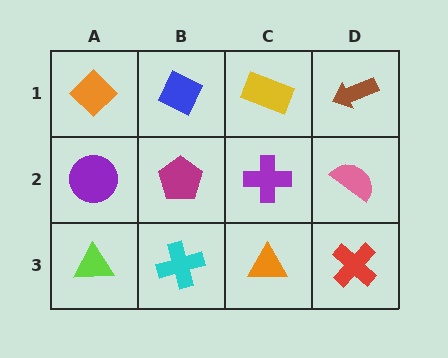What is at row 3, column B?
A cyan cross.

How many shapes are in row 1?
4 shapes.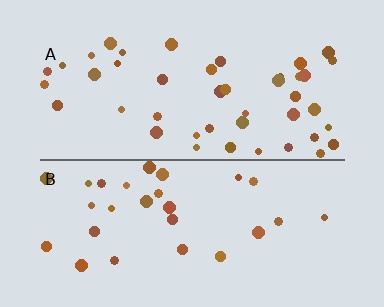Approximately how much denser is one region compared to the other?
Approximately 1.5× — region A over region B.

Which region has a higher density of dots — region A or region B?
A (the top).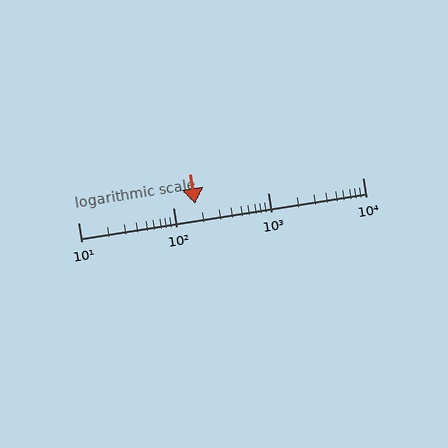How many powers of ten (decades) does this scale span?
The scale spans 3 decades, from 10 to 10000.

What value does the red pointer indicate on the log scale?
The pointer indicates approximately 170.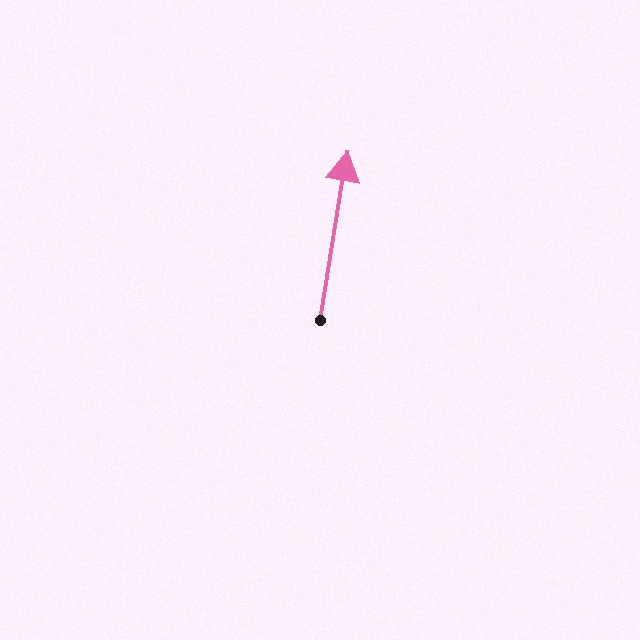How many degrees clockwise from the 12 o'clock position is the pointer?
Approximately 9 degrees.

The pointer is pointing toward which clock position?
Roughly 12 o'clock.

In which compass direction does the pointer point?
North.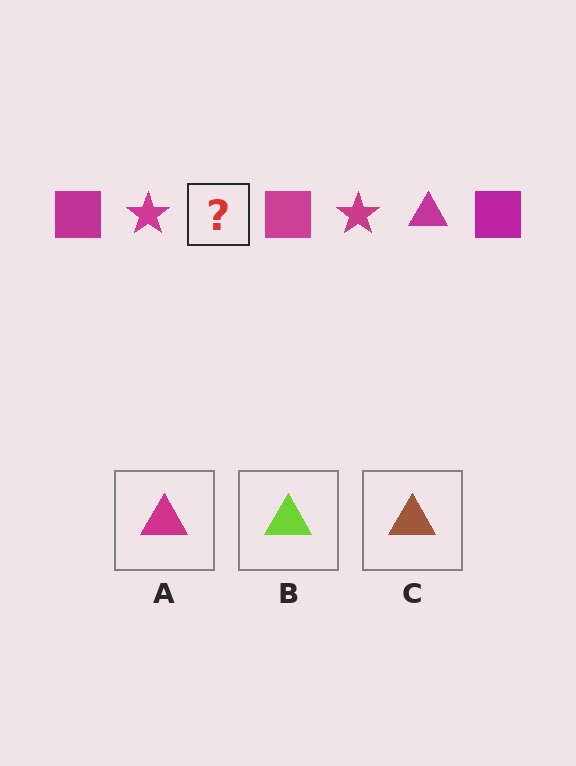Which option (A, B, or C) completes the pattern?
A.